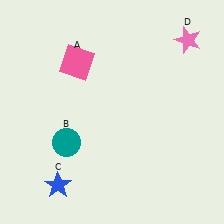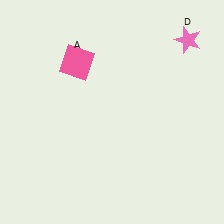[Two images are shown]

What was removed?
The blue star (C), the teal circle (B) were removed in Image 2.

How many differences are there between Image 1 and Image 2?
There are 2 differences between the two images.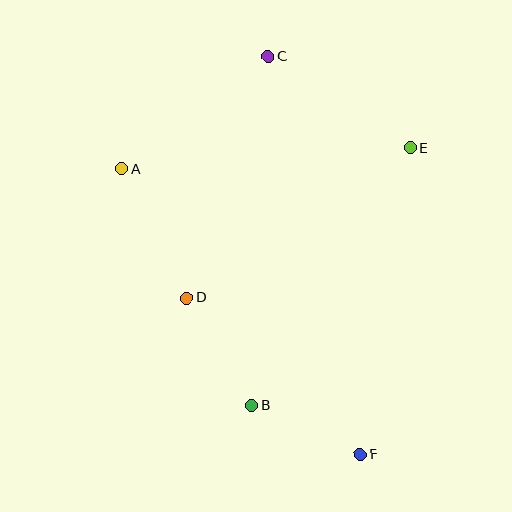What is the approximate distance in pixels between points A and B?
The distance between A and B is approximately 270 pixels.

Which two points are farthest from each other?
Points C and F are farthest from each other.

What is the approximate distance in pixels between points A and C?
The distance between A and C is approximately 185 pixels.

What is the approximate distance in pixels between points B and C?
The distance between B and C is approximately 350 pixels.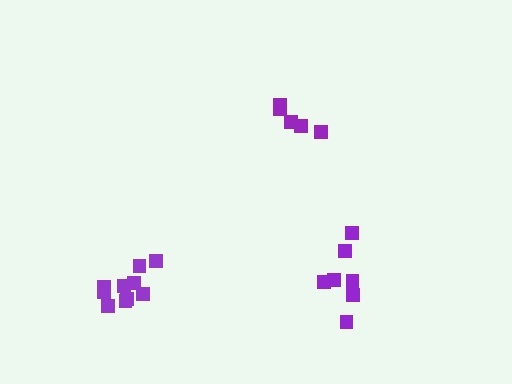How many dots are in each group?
Group 1: 7 dots, Group 2: 5 dots, Group 3: 10 dots (22 total).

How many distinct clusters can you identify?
There are 3 distinct clusters.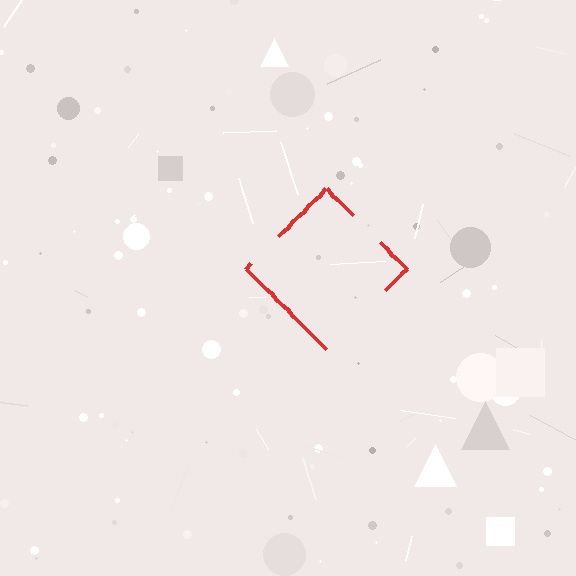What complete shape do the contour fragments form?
The contour fragments form a diamond.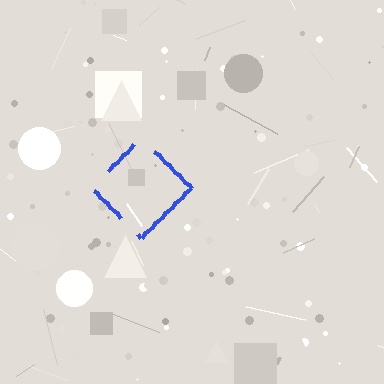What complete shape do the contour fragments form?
The contour fragments form a diamond.